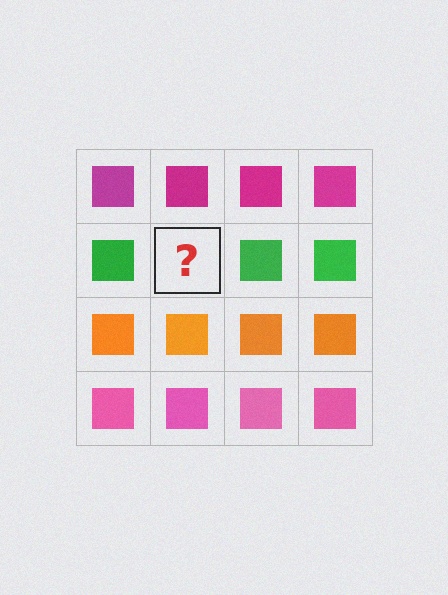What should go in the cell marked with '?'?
The missing cell should contain a green square.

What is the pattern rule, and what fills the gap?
The rule is that each row has a consistent color. The gap should be filled with a green square.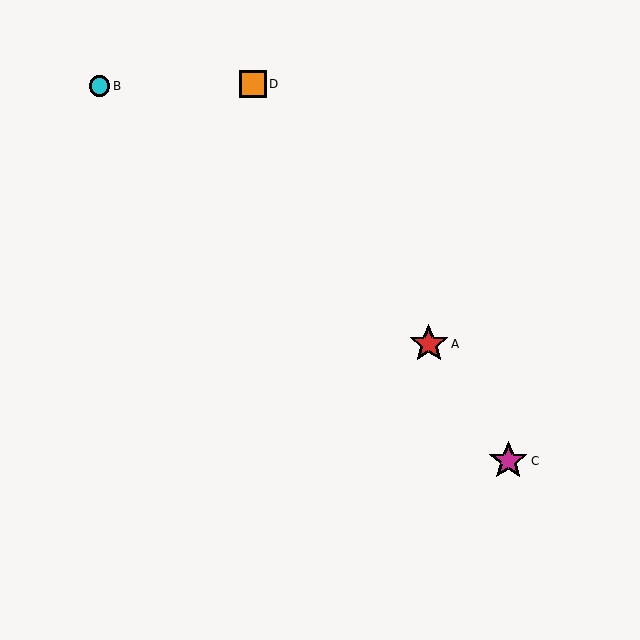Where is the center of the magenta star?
The center of the magenta star is at (508, 461).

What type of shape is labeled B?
Shape B is a cyan circle.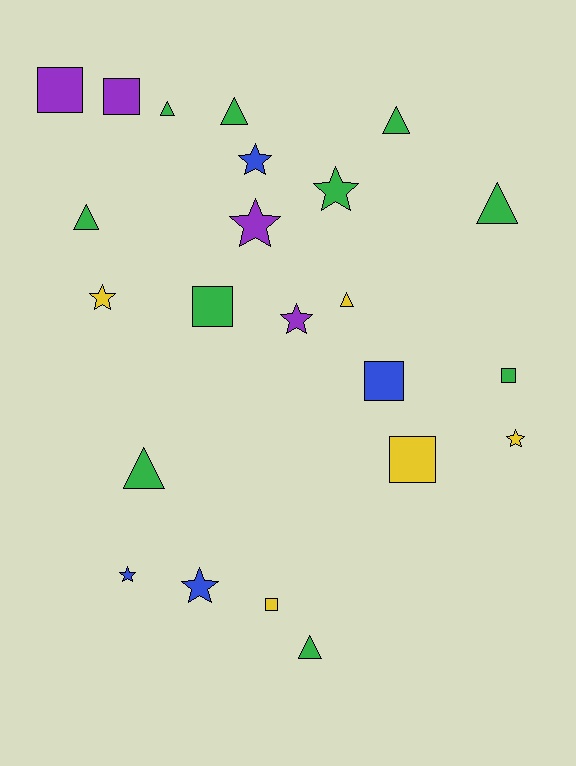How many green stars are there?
There is 1 green star.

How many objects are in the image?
There are 23 objects.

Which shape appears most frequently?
Triangle, with 8 objects.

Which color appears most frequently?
Green, with 10 objects.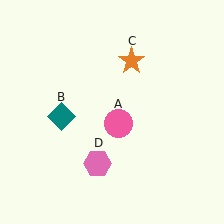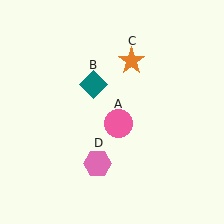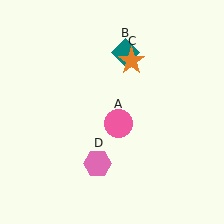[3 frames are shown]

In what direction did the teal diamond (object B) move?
The teal diamond (object B) moved up and to the right.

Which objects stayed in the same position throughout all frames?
Pink circle (object A) and orange star (object C) and pink hexagon (object D) remained stationary.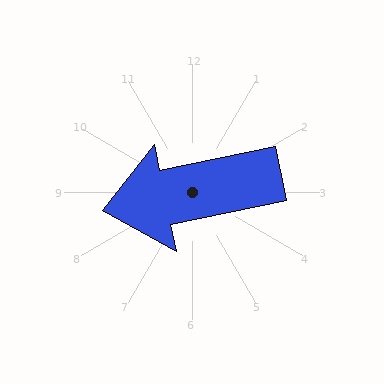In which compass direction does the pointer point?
West.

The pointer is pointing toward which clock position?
Roughly 9 o'clock.